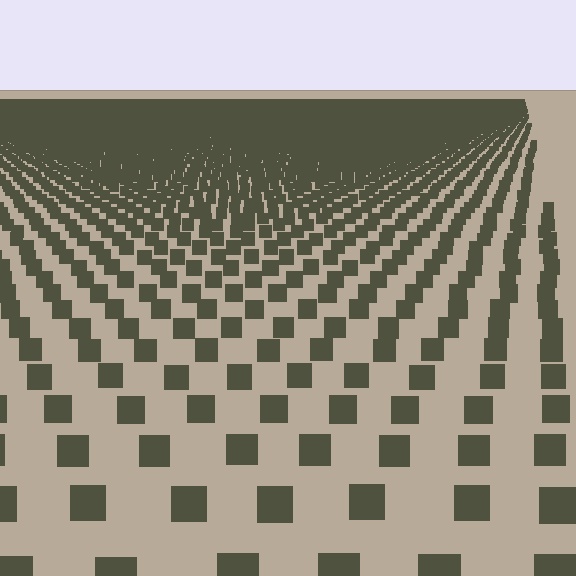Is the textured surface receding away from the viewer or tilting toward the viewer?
The surface is receding away from the viewer. Texture elements get smaller and denser toward the top.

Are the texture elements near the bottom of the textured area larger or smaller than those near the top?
Larger. Near the bottom, elements are closer to the viewer and appear at a bigger on-screen size.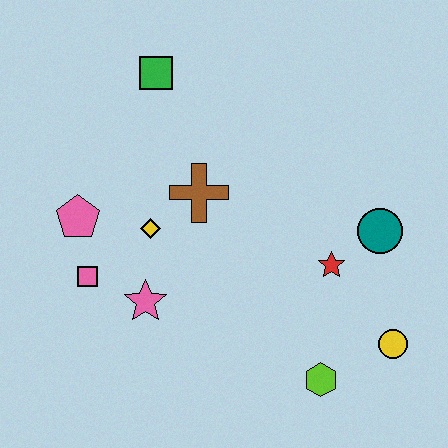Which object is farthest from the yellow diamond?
The yellow circle is farthest from the yellow diamond.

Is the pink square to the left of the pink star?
Yes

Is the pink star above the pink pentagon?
No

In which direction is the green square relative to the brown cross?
The green square is above the brown cross.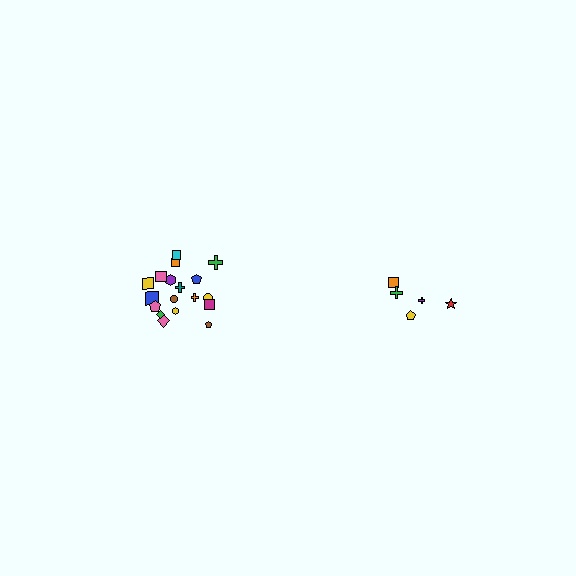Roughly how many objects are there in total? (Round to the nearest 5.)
Roughly 25 objects in total.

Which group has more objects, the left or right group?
The left group.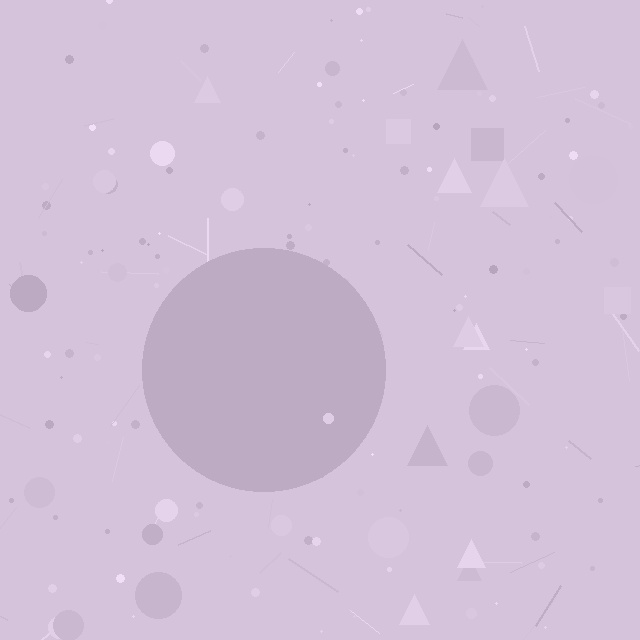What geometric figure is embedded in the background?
A circle is embedded in the background.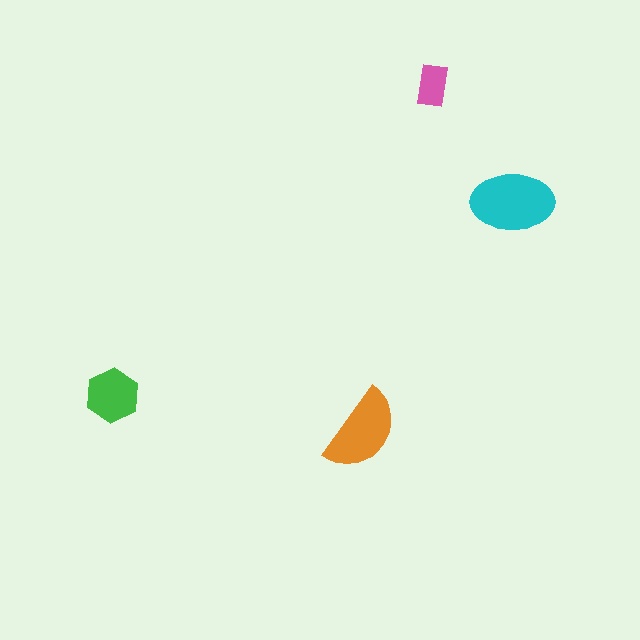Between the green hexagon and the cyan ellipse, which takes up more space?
The cyan ellipse.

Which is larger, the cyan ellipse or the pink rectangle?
The cyan ellipse.